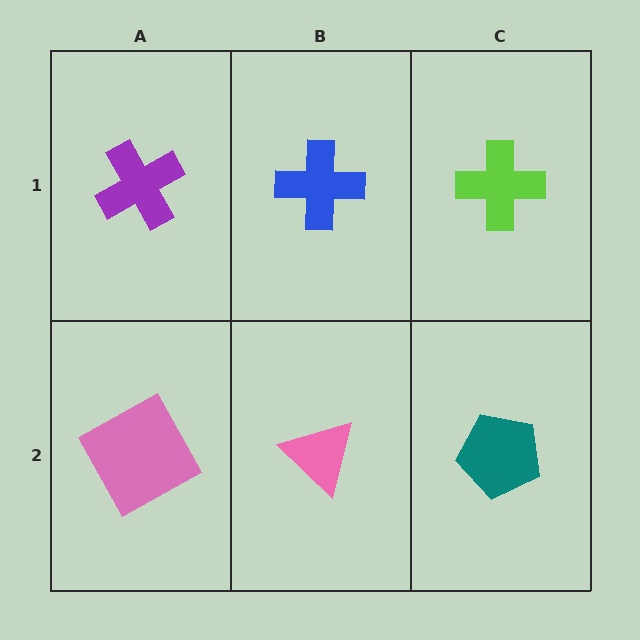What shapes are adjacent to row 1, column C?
A teal pentagon (row 2, column C), a blue cross (row 1, column B).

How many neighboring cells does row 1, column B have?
3.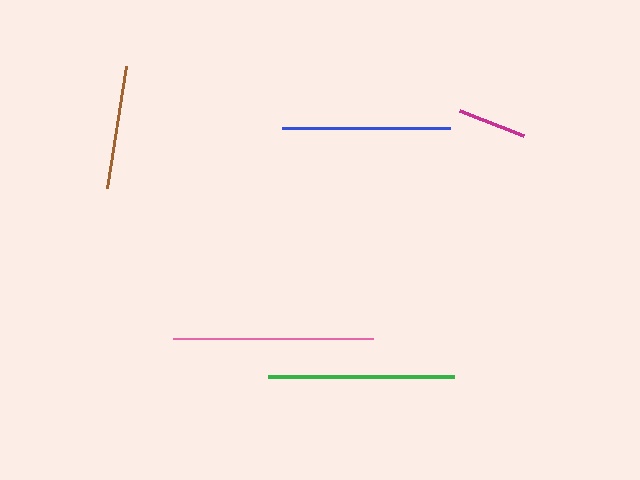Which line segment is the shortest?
The magenta line is the shortest at approximately 69 pixels.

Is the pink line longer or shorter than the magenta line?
The pink line is longer than the magenta line.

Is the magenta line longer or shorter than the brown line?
The brown line is longer than the magenta line.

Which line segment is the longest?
The pink line is the longest at approximately 200 pixels.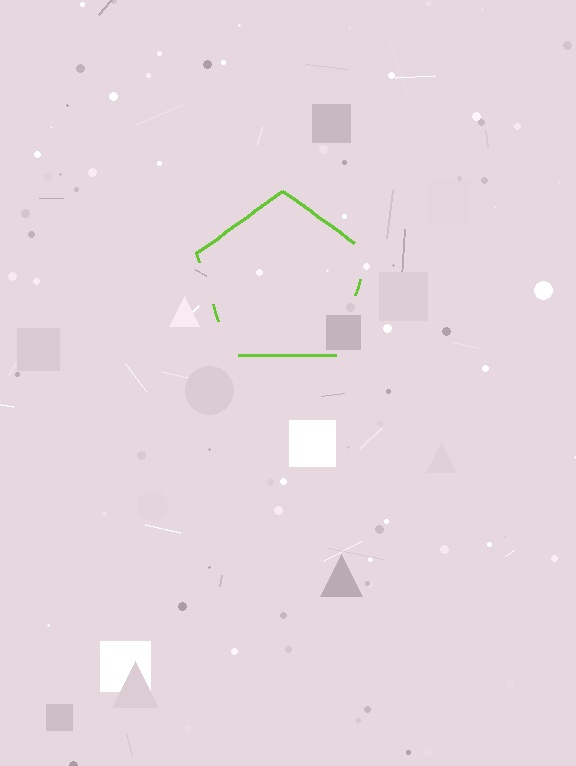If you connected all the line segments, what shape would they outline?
They would outline a pentagon.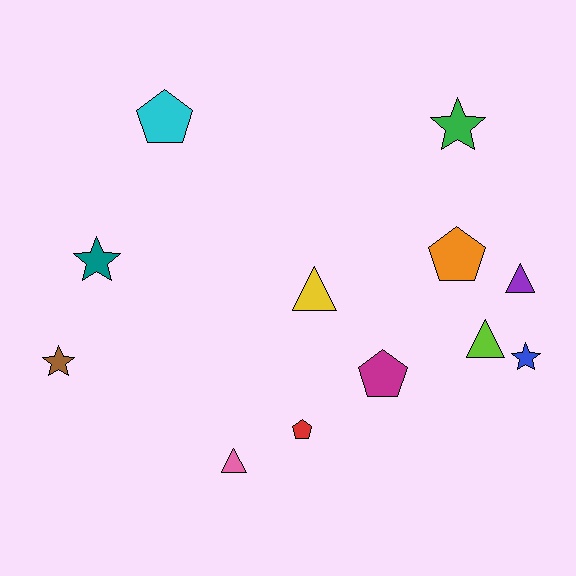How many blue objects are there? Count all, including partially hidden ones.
There is 1 blue object.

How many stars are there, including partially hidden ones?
There are 4 stars.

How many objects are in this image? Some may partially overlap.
There are 12 objects.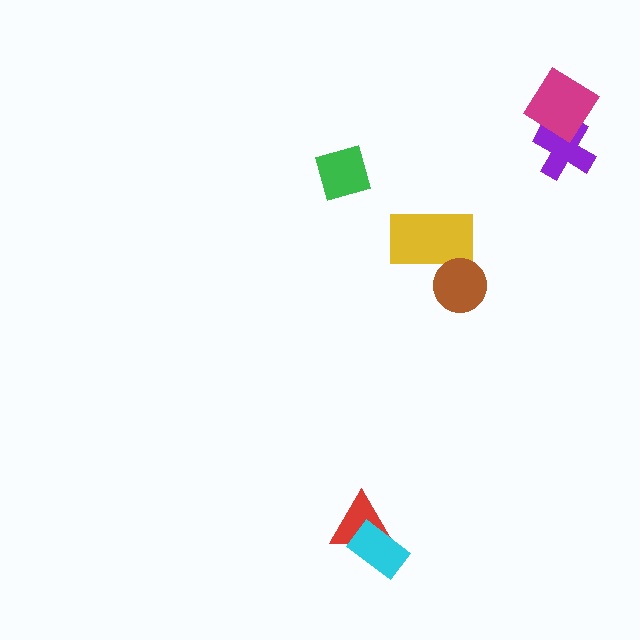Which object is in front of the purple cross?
The magenta diamond is in front of the purple cross.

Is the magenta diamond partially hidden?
No, no other shape covers it.